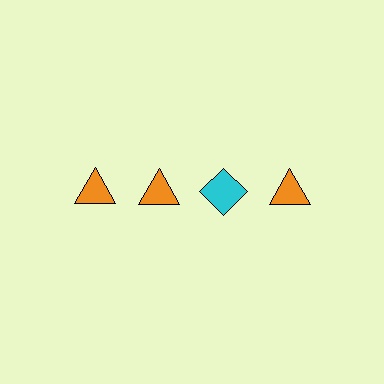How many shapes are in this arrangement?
There are 4 shapes arranged in a grid pattern.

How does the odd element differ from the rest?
It differs in both color (cyan instead of orange) and shape (diamond instead of triangle).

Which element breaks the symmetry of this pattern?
The cyan diamond in the top row, center column breaks the symmetry. All other shapes are orange triangles.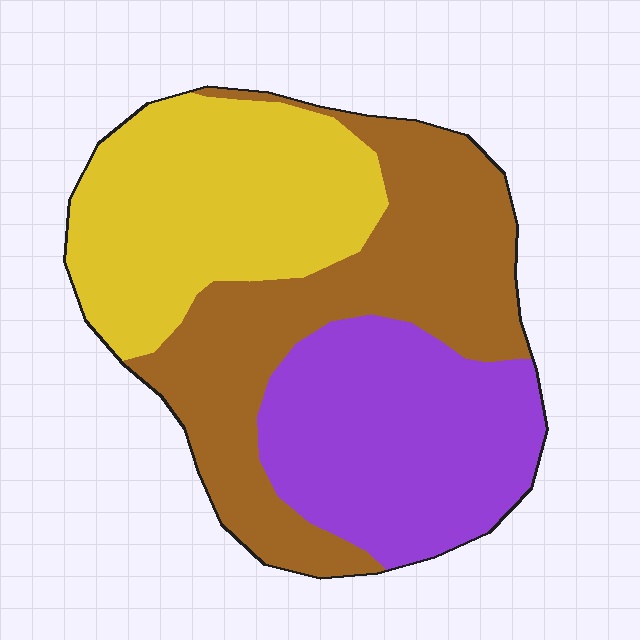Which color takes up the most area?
Brown, at roughly 35%.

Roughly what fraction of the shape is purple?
Purple takes up about one third (1/3) of the shape.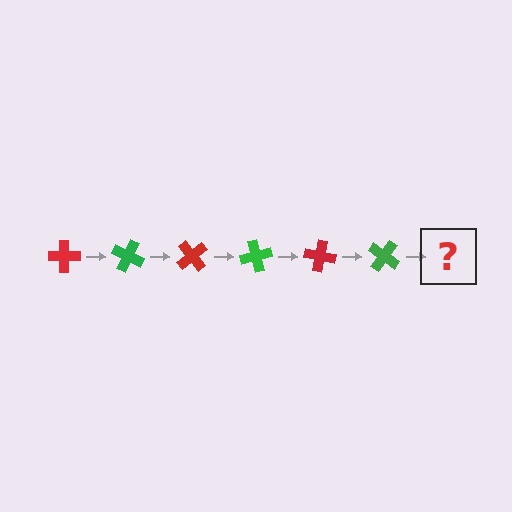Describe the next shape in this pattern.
It should be a red cross, rotated 150 degrees from the start.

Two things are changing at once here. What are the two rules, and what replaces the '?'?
The two rules are that it rotates 25 degrees each step and the color cycles through red and green. The '?' should be a red cross, rotated 150 degrees from the start.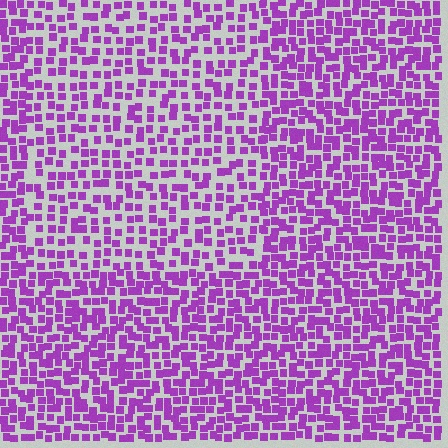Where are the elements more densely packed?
The elements are more densely packed outside the rectangle boundary.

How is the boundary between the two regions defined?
The boundary is defined by a change in element density (approximately 1.6x ratio). All elements are the same color, size, and shape.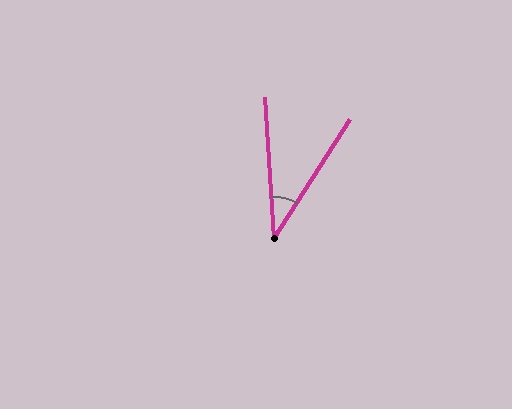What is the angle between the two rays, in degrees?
Approximately 36 degrees.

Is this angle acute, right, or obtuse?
It is acute.